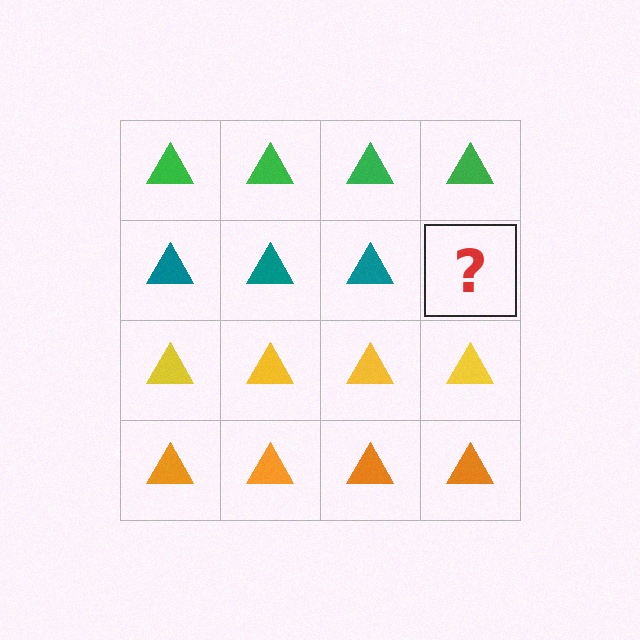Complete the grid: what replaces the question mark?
The question mark should be replaced with a teal triangle.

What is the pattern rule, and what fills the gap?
The rule is that each row has a consistent color. The gap should be filled with a teal triangle.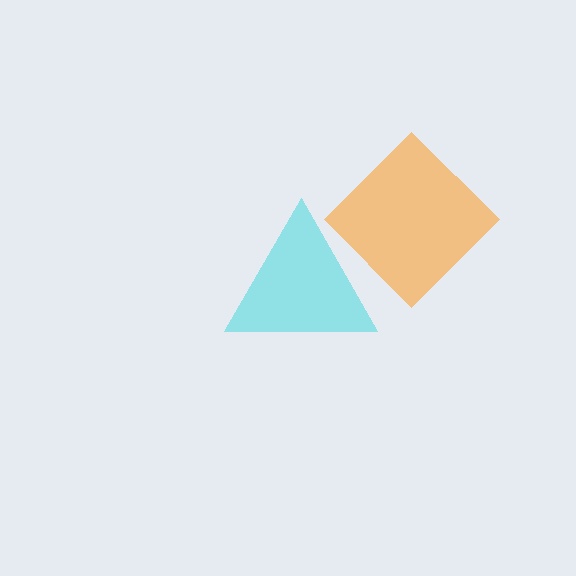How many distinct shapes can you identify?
There are 2 distinct shapes: a cyan triangle, an orange diamond.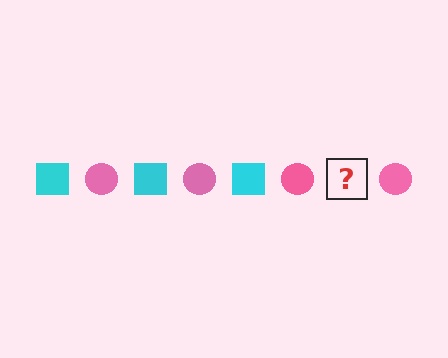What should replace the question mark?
The question mark should be replaced with a cyan square.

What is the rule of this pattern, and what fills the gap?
The rule is that the pattern alternates between cyan square and pink circle. The gap should be filled with a cyan square.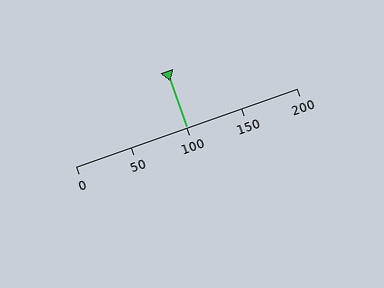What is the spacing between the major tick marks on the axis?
The major ticks are spaced 50 apart.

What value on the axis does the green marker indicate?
The marker indicates approximately 100.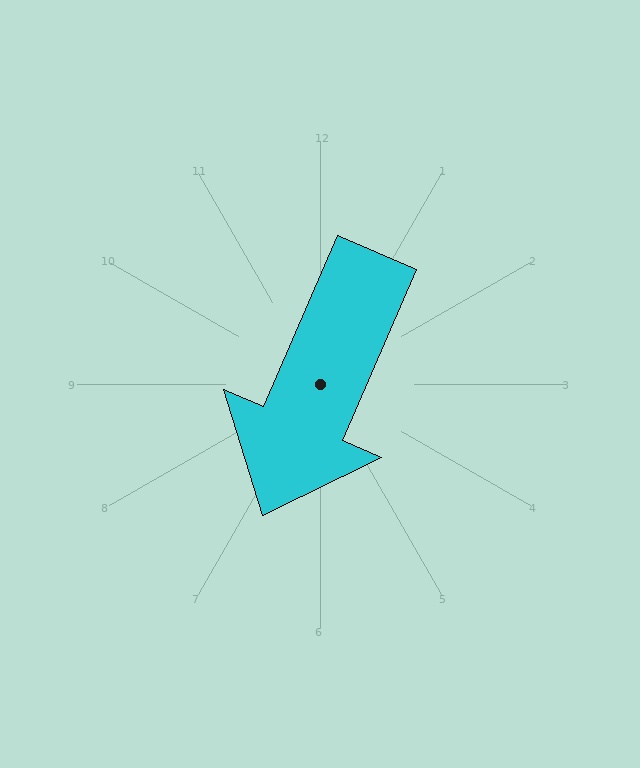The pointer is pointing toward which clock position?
Roughly 7 o'clock.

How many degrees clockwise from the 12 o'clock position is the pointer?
Approximately 204 degrees.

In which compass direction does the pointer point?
Southwest.